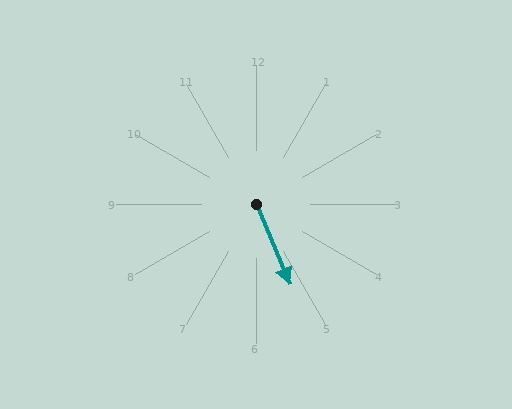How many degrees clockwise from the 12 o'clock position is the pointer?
Approximately 157 degrees.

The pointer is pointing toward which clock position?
Roughly 5 o'clock.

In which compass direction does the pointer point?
Southeast.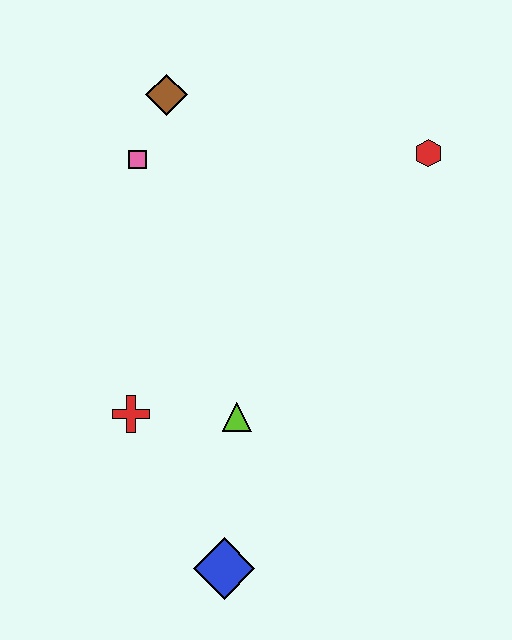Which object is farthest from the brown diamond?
The blue diamond is farthest from the brown diamond.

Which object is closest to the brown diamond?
The pink square is closest to the brown diamond.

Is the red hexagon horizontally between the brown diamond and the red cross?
No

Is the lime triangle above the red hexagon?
No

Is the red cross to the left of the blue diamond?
Yes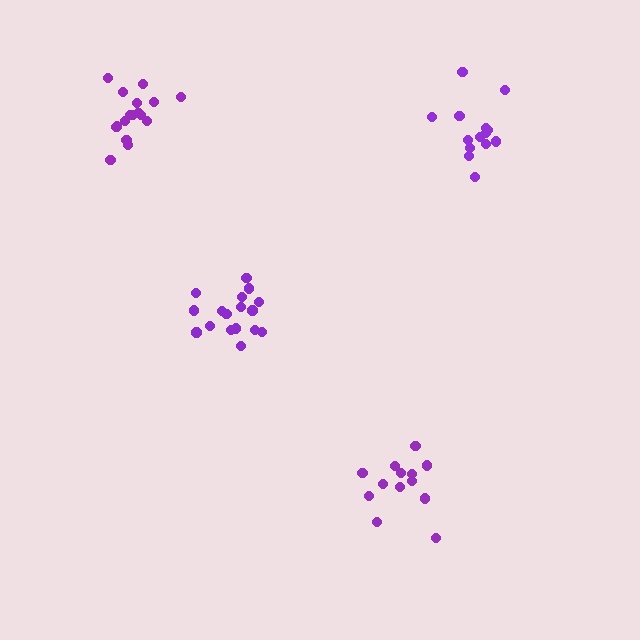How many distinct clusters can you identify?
There are 4 distinct clusters.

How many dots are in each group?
Group 1: 17 dots, Group 2: 17 dots, Group 3: 13 dots, Group 4: 14 dots (61 total).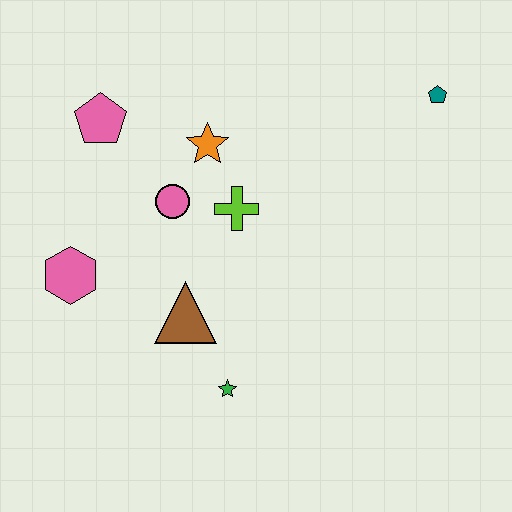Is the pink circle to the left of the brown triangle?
Yes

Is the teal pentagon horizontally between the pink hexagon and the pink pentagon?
No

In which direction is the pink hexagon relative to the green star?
The pink hexagon is to the left of the green star.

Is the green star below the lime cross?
Yes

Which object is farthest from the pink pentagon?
The teal pentagon is farthest from the pink pentagon.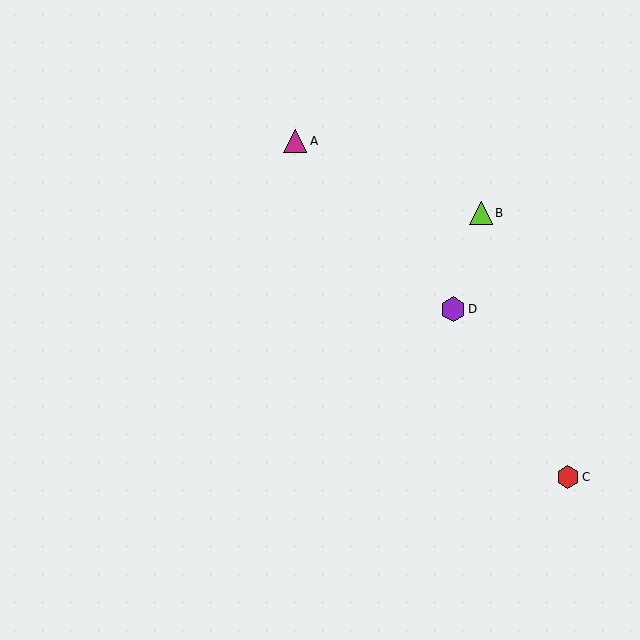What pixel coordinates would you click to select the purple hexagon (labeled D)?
Click at (453, 309) to select the purple hexagon D.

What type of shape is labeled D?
Shape D is a purple hexagon.